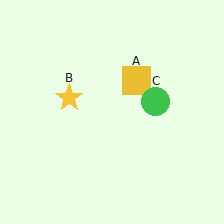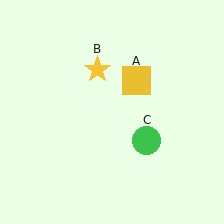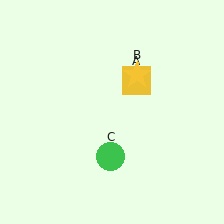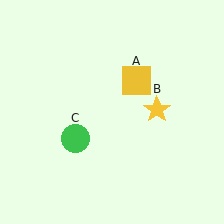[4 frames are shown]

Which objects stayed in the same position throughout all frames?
Yellow square (object A) remained stationary.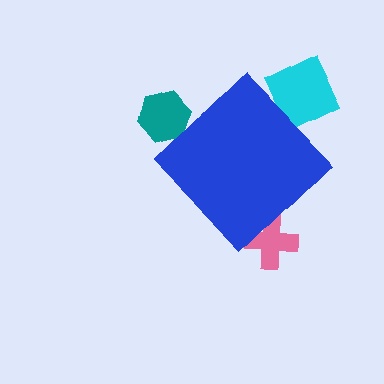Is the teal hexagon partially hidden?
Yes, the teal hexagon is partially hidden behind the blue diamond.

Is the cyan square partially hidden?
Yes, the cyan square is partially hidden behind the blue diamond.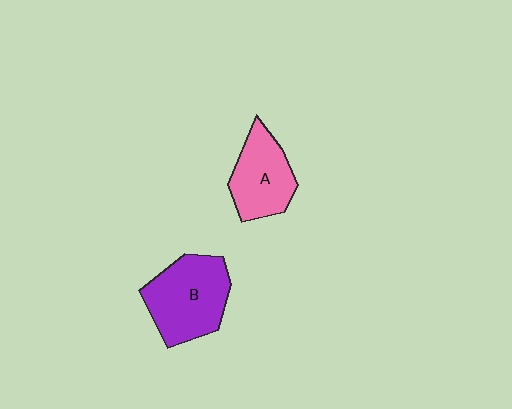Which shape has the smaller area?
Shape A (pink).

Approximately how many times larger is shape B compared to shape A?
Approximately 1.3 times.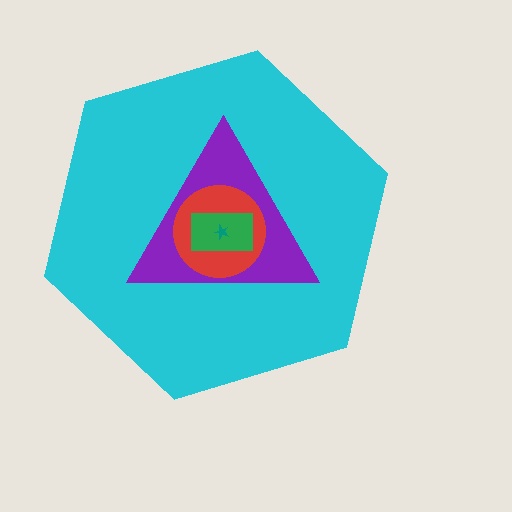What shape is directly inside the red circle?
The green rectangle.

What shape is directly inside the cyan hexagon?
The purple triangle.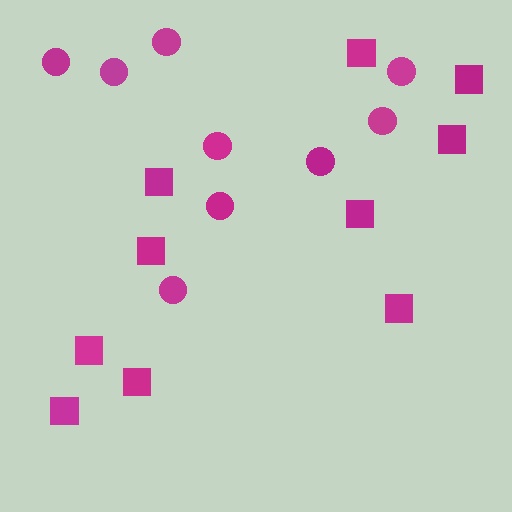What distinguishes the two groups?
There are 2 groups: one group of squares (10) and one group of circles (9).